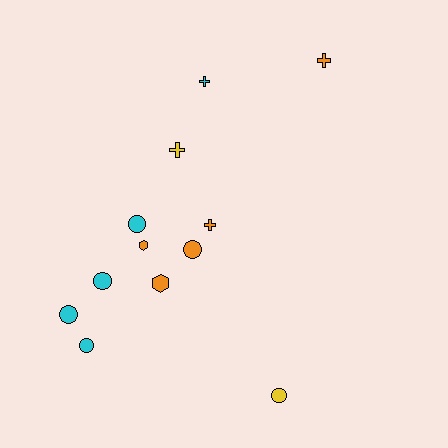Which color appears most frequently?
Cyan, with 5 objects.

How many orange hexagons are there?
There are 2 orange hexagons.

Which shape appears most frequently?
Circle, with 6 objects.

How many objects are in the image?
There are 12 objects.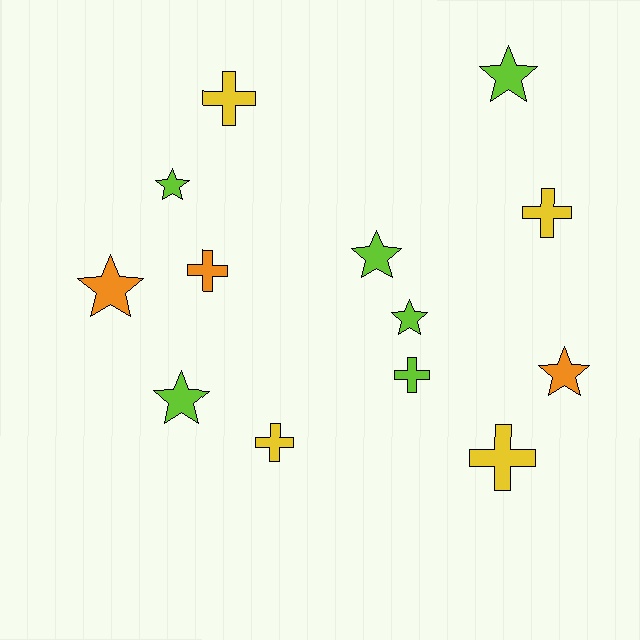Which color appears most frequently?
Lime, with 6 objects.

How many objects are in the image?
There are 13 objects.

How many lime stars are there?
There are 5 lime stars.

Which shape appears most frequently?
Star, with 7 objects.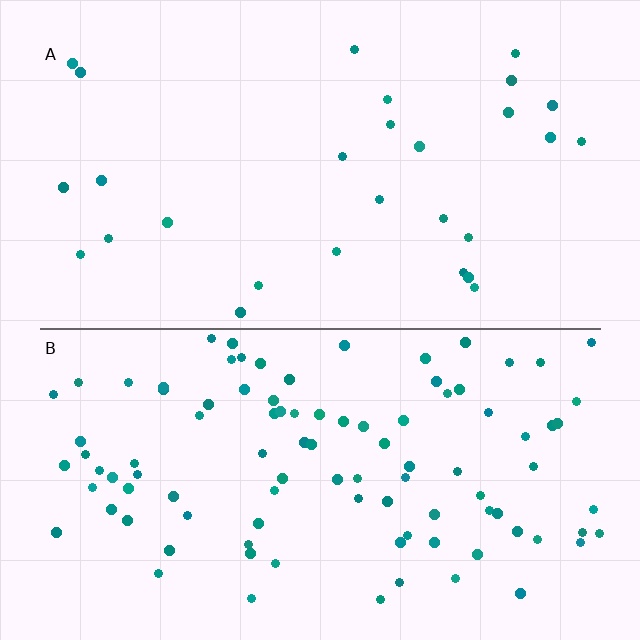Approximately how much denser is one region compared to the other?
Approximately 3.5× — region B over region A.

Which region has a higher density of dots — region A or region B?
B (the bottom).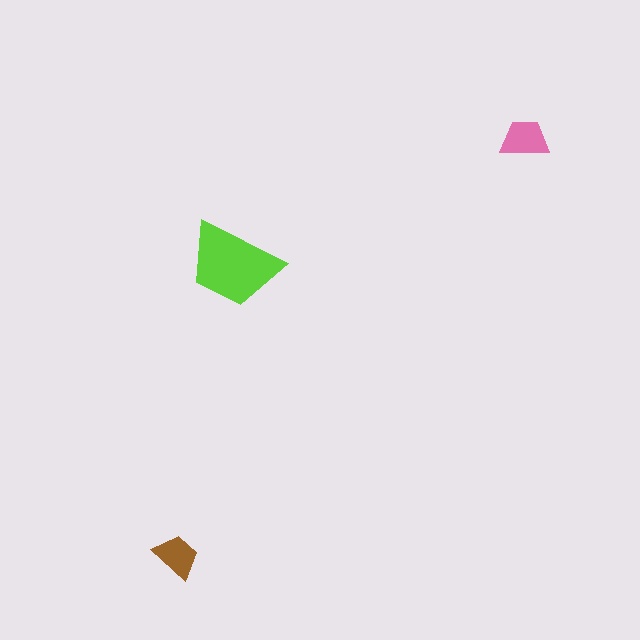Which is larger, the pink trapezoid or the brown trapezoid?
The pink one.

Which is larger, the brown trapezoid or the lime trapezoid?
The lime one.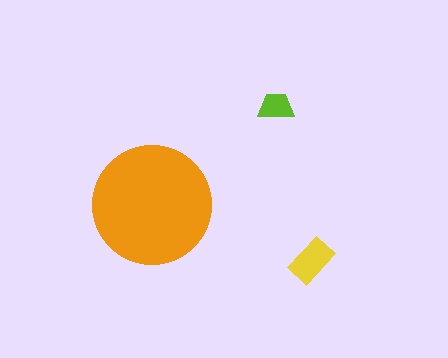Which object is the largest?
The orange circle.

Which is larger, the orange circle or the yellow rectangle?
The orange circle.